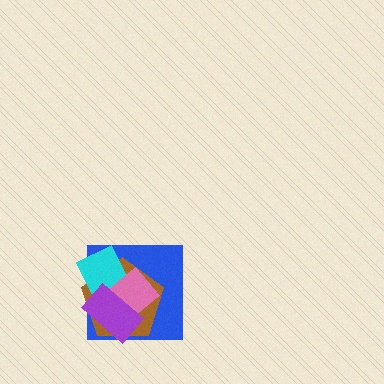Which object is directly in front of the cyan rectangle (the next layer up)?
The pink diamond is directly in front of the cyan rectangle.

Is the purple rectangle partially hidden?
No, no other shape covers it.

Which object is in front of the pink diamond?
The purple rectangle is in front of the pink diamond.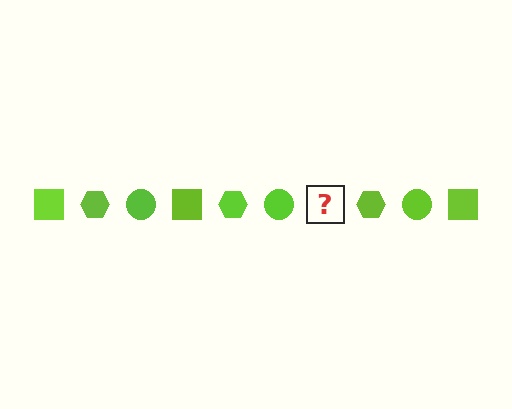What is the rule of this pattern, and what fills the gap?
The rule is that the pattern cycles through square, hexagon, circle shapes in lime. The gap should be filled with a lime square.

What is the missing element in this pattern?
The missing element is a lime square.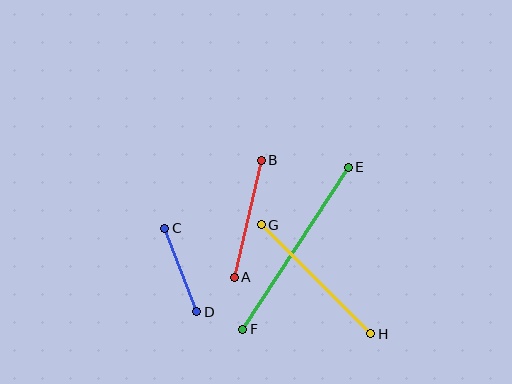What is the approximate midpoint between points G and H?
The midpoint is at approximately (316, 279) pixels.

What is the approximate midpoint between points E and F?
The midpoint is at approximately (296, 248) pixels.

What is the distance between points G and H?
The distance is approximately 154 pixels.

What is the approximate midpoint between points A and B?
The midpoint is at approximately (248, 219) pixels.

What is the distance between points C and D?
The distance is approximately 89 pixels.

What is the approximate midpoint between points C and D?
The midpoint is at approximately (181, 270) pixels.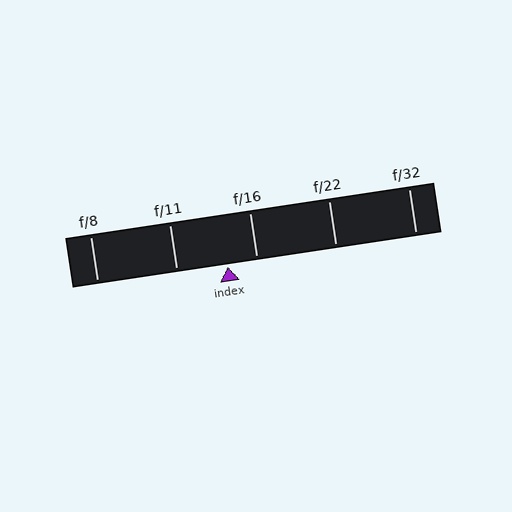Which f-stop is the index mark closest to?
The index mark is closest to f/16.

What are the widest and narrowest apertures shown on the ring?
The widest aperture shown is f/8 and the narrowest is f/32.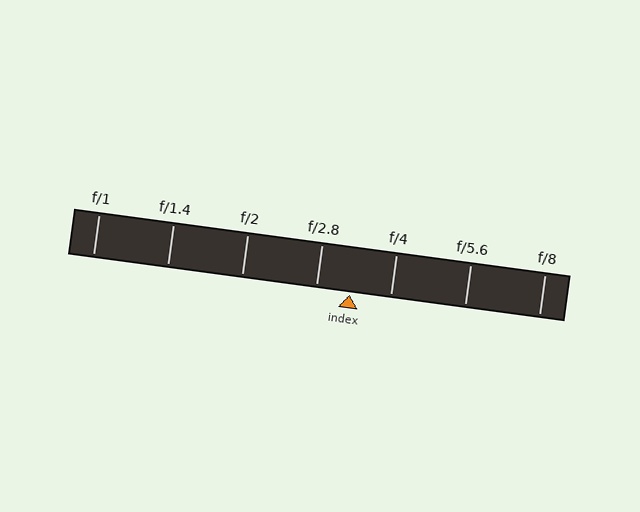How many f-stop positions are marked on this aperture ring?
There are 7 f-stop positions marked.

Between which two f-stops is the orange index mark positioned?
The index mark is between f/2.8 and f/4.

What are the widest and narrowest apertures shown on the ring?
The widest aperture shown is f/1 and the narrowest is f/8.